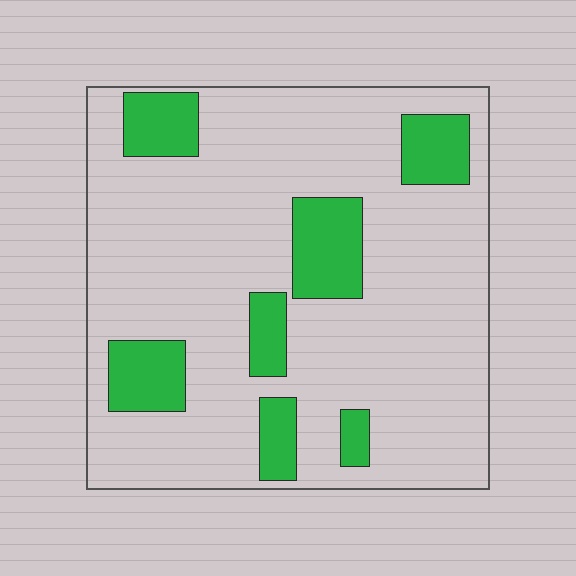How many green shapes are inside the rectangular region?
7.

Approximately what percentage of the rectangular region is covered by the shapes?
Approximately 20%.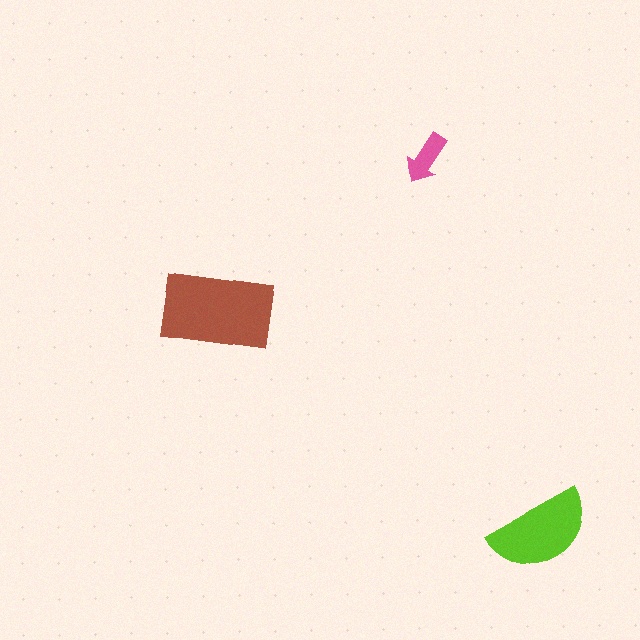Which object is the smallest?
The pink arrow.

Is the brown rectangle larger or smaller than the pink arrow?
Larger.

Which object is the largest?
The brown rectangle.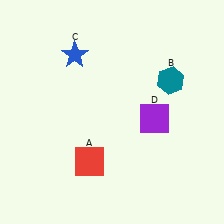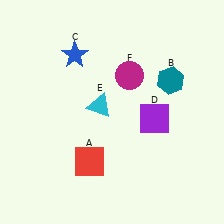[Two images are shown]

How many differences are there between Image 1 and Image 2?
There are 2 differences between the two images.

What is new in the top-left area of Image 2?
A cyan triangle (E) was added in the top-left area of Image 2.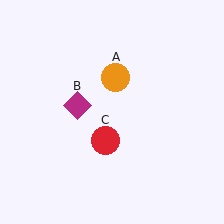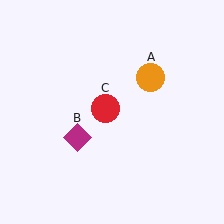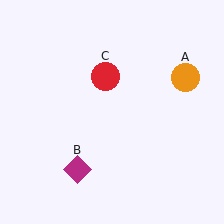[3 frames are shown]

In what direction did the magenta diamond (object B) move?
The magenta diamond (object B) moved down.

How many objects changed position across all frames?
3 objects changed position: orange circle (object A), magenta diamond (object B), red circle (object C).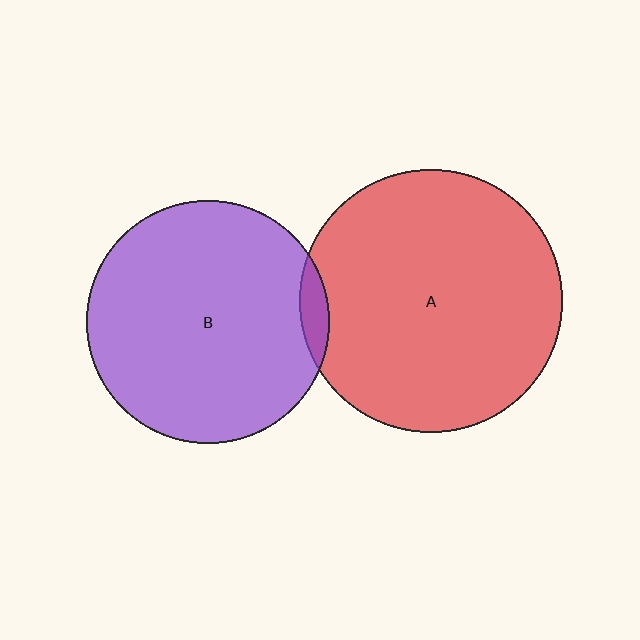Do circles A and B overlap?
Yes.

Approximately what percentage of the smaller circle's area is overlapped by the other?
Approximately 5%.